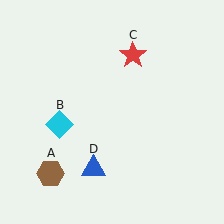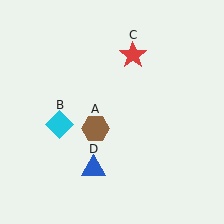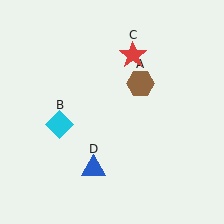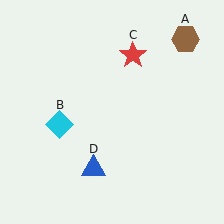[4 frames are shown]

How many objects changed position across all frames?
1 object changed position: brown hexagon (object A).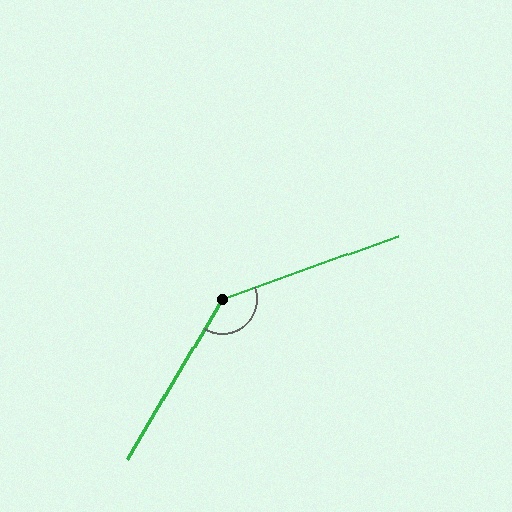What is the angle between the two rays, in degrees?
Approximately 140 degrees.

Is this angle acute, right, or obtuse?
It is obtuse.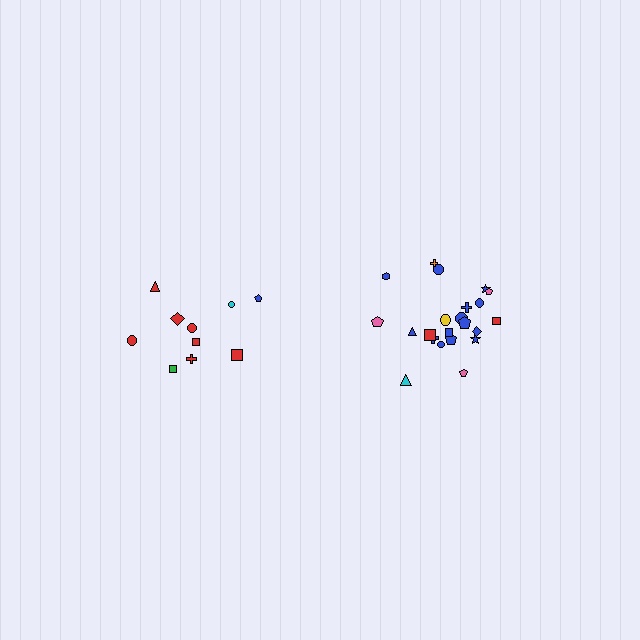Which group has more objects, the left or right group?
The right group.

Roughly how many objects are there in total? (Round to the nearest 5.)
Roughly 30 objects in total.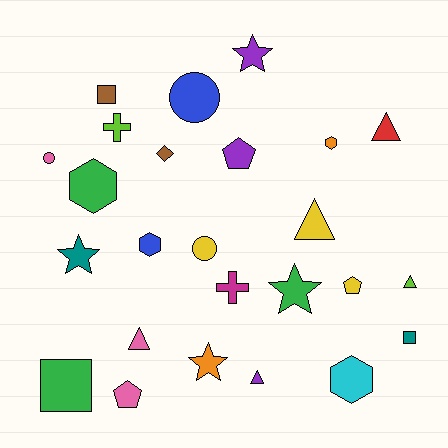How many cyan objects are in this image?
There is 1 cyan object.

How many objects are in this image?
There are 25 objects.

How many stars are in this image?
There are 4 stars.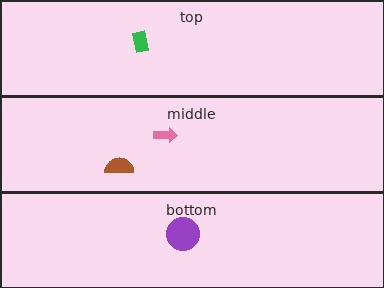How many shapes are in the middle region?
2.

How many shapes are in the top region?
1.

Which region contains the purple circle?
The bottom region.